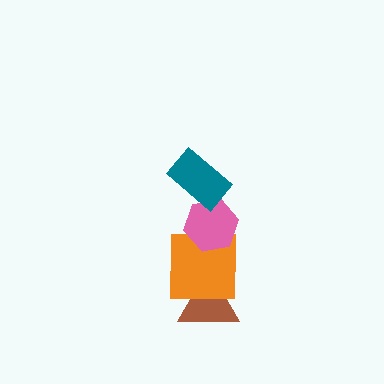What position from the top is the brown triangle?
The brown triangle is 4th from the top.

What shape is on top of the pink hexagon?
The teal rectangle is on top of the pink hexagon.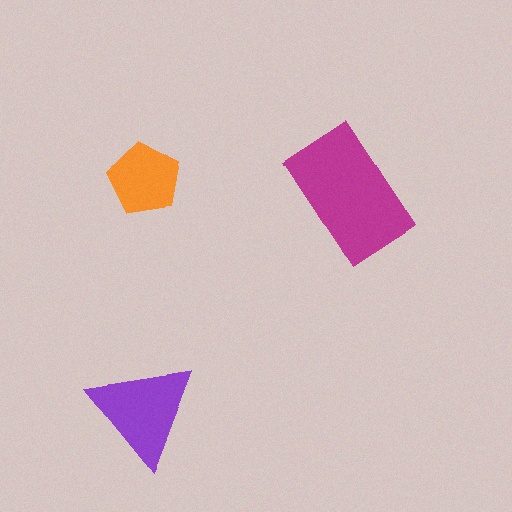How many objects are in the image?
There are 3 objects in the image.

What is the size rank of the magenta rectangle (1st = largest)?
1st.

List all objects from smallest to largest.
The orange pentagon, the purple triangle, the magenta rectangle.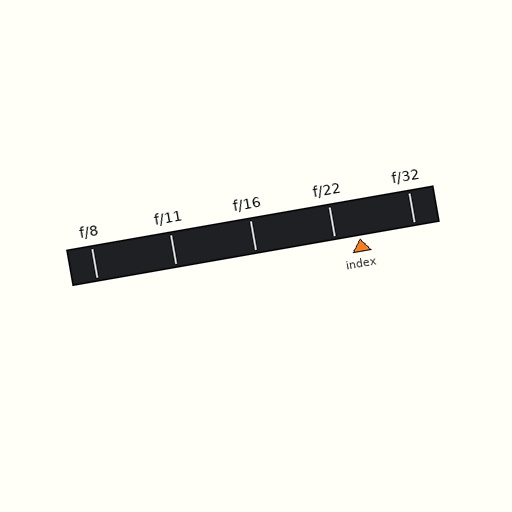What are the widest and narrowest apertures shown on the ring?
The widest aperture shown is f/8 and the narrowest is f/32.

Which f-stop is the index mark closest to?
The index mark is closest to f/22.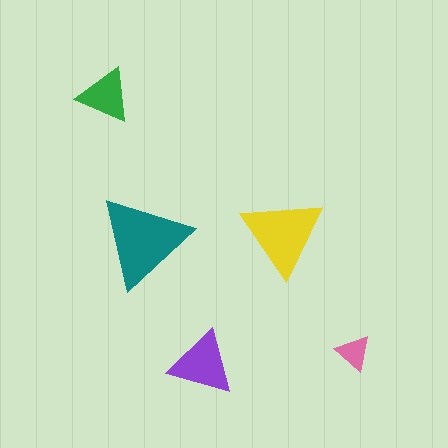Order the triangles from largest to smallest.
the teal one, the yellow one, the purple one, the green one, the pink one.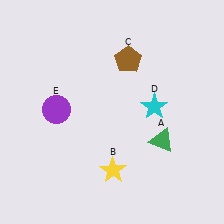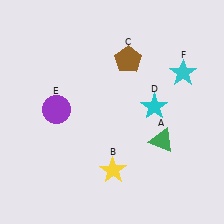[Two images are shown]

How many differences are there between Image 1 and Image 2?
There is 1 difference between the two images.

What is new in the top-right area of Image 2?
A cyan star (F) was added in the top-right area of Image 2.